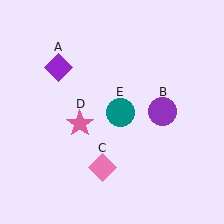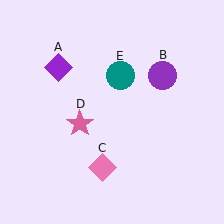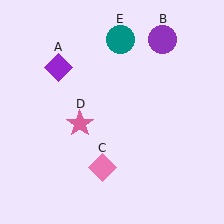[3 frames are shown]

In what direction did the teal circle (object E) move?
The teal circle (object E) moved up.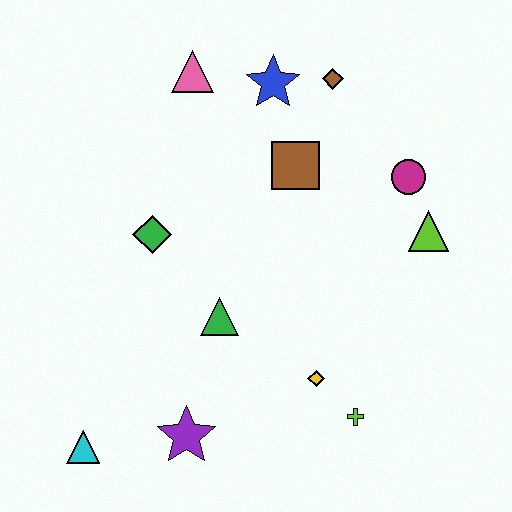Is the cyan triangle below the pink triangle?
Yes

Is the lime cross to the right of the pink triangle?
Yes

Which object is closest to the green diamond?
The green triangle is closest to the green diamond.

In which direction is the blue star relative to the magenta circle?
The blue star is to the left of the magenta circle.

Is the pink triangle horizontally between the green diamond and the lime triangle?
Yes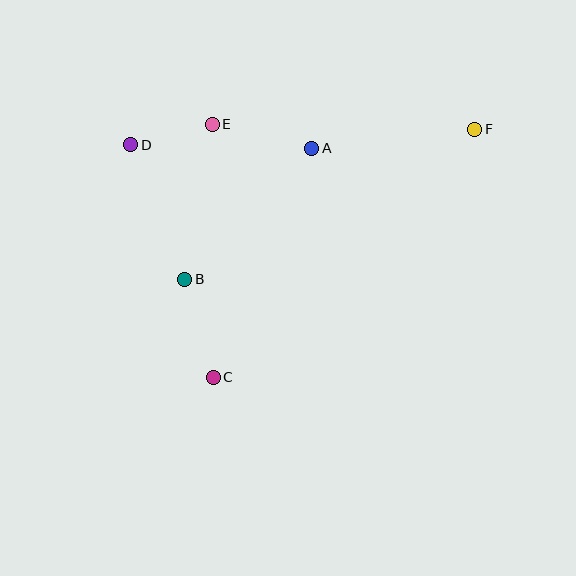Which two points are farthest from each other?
Points C and F are farthest from each other.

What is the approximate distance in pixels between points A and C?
The distance between A and C is approximately 249 pixels.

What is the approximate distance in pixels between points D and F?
The distance between D and F is approximately 345 pixels.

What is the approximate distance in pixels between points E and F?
The distance between E and F is approximately 263 pixels.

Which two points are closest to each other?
Points D and E are closest to each other.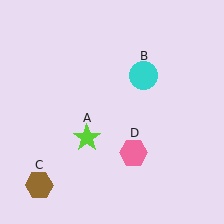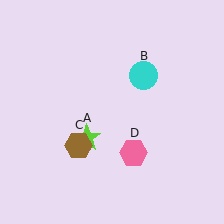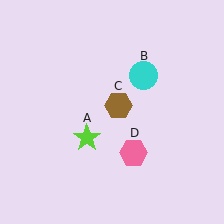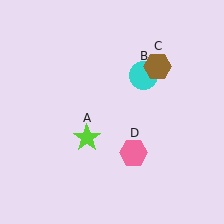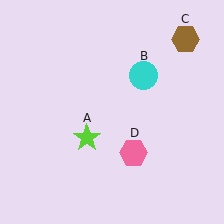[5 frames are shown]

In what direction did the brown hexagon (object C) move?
The brown hexagon (object C) moved up and to the right.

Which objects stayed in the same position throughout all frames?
Lime star (object A) and cyan circle (object B) and pink hexagon (object D) remained stationary.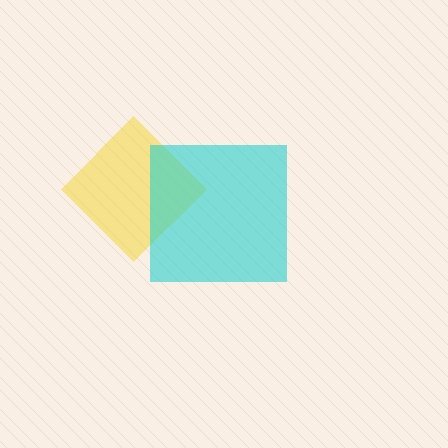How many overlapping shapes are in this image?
There are 2 overlapping shapes in the image.